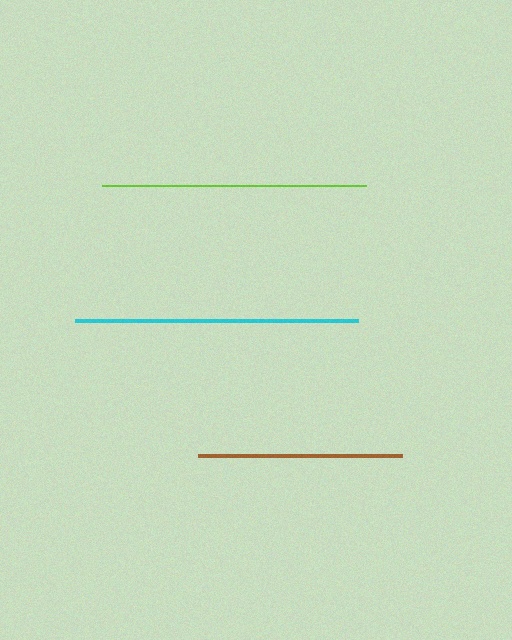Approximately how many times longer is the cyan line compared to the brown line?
The cyan line is approximately 1.4 times the length of the brown line.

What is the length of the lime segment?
The lime segment is approximately 265 pixels long.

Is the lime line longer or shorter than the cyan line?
The cyan line is longer than the lime line.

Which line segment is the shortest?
The brown line is the shortest at approximately 204 pixels.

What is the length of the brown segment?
The brown segment is approximately 204 pixels long.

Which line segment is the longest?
The cyan line is the longest at approximately 283 pixels.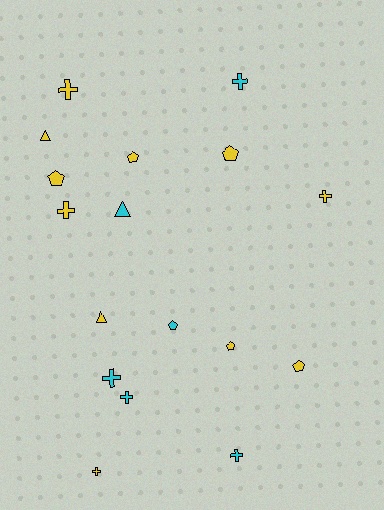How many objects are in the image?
There are 17 objects.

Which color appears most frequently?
Yellow, with 11 objects.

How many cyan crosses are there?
There are 4 cyan crosses.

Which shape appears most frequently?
Cross, with 8 objects.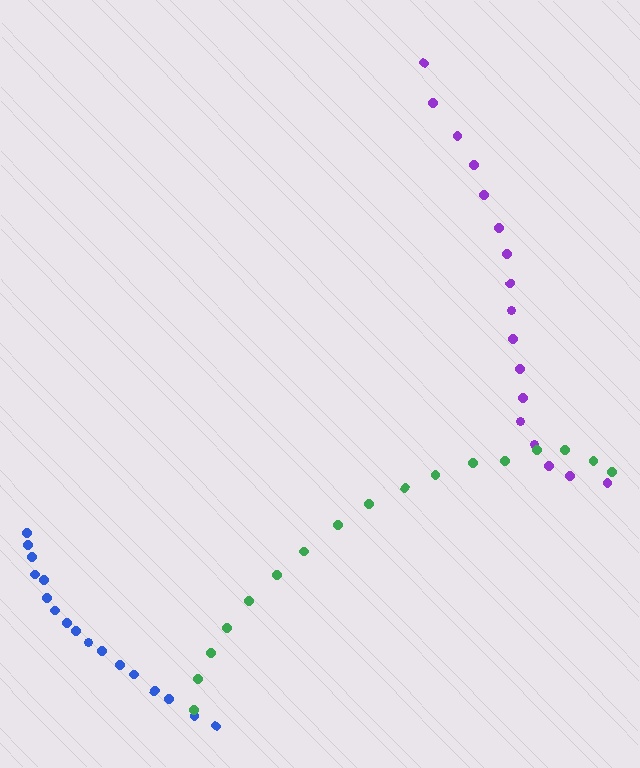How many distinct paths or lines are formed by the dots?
There are 3 distinct paths.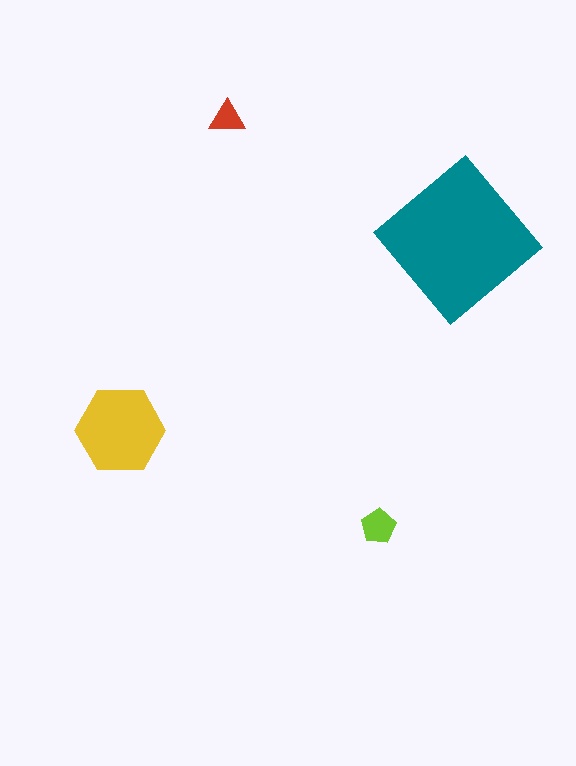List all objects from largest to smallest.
The teal diamond, the yellow hexagon, the lime pentagon, the red triangle.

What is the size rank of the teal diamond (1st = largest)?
1st.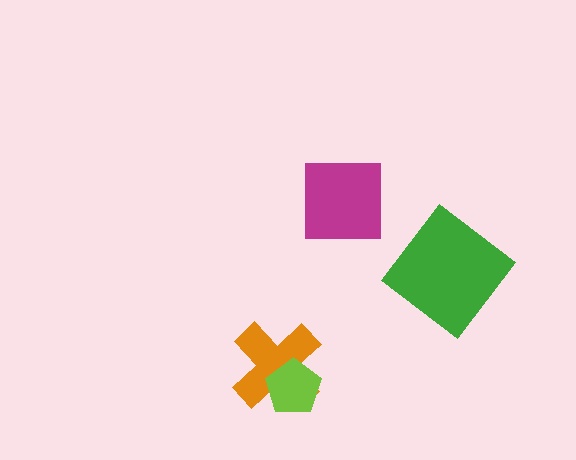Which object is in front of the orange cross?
The lime pentagon is in front of the orange cross.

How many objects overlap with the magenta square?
0 objects overlap with the magenta square.